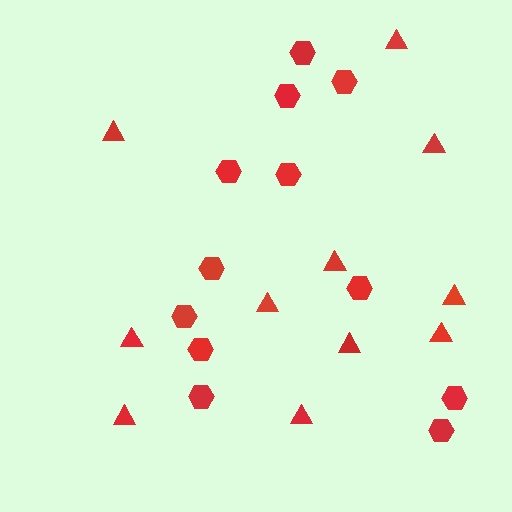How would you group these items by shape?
There are 2 groups: one group of hexagons (12) and one group of triangles (11).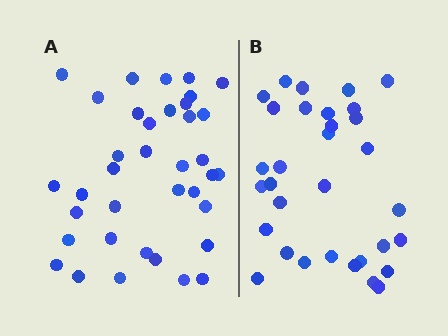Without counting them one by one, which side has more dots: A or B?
Region A (the left region) has more dots.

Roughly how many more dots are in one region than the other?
Region A has about 5 more dots than region B.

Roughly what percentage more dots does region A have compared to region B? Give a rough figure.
About 15% more.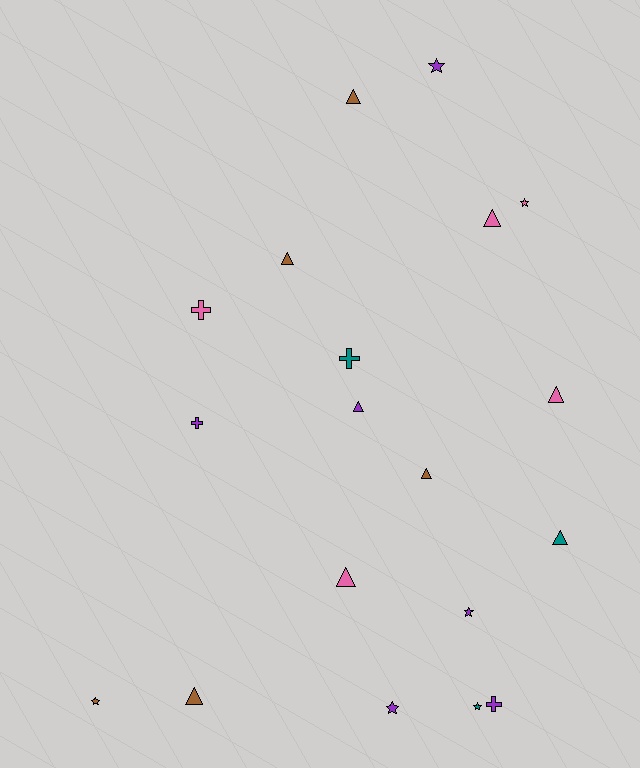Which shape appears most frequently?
Triangle, with 9 objects.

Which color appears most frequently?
Purple, with 6 objects.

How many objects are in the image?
There are 19 objects.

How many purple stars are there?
There are 3 purple stars.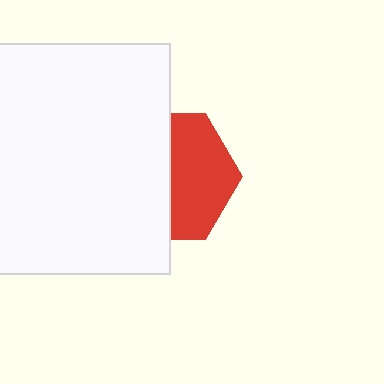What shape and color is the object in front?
The object in front is a white square.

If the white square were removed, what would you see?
You would see the complete red hexagon.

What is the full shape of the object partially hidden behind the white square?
The partially hidden object is a red hexagon.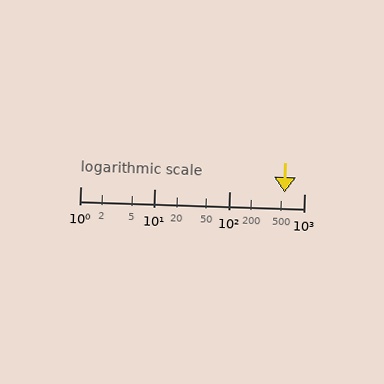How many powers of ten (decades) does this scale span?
The scale spans 3 decades, from 1 to 1000.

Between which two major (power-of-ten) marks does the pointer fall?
The pointer is between 100 and 1000.